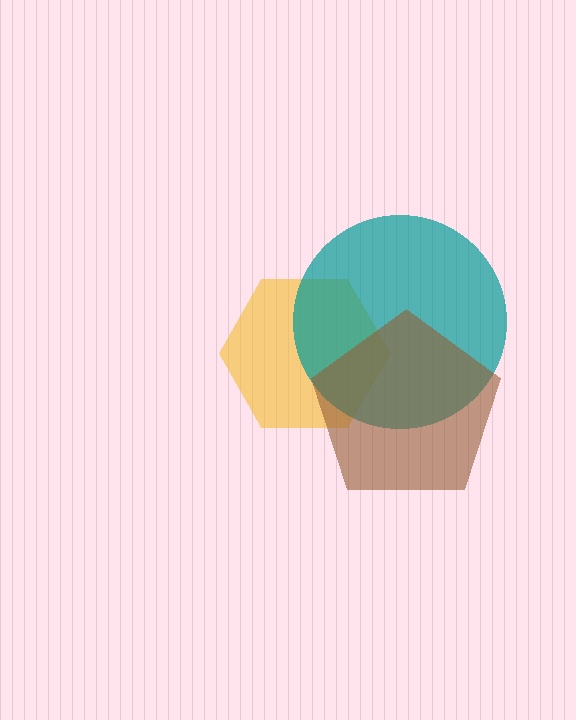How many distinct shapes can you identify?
There are 3 distinct shapes: a yellow hexagon, a teal circle, a brown pentagon.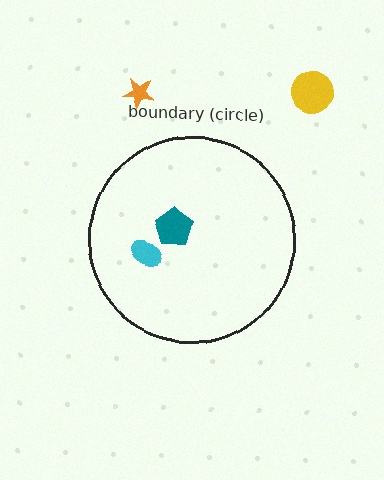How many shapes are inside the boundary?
2 inside, 2 outside.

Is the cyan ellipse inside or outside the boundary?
Inside.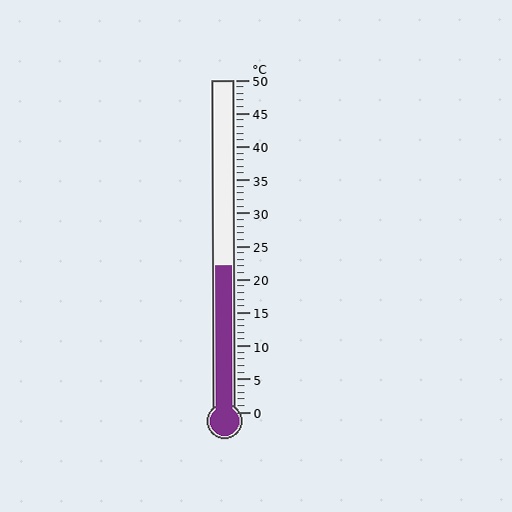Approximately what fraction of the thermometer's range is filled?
The thermometer is filled to approximately 45% of its range.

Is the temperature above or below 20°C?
The temperature is above 20°C.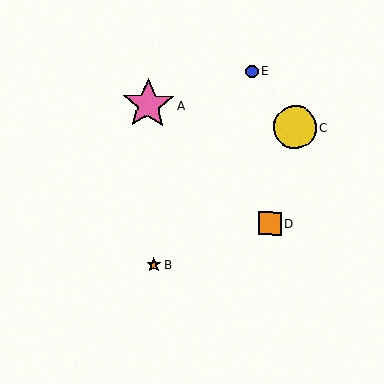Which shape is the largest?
The pink star (labeled A) is the largest.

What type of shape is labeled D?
Shape D is an orange square.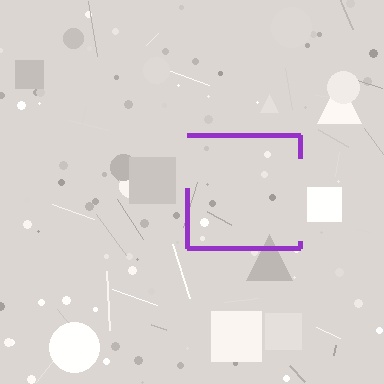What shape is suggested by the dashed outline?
The dashed outline suggests a square.